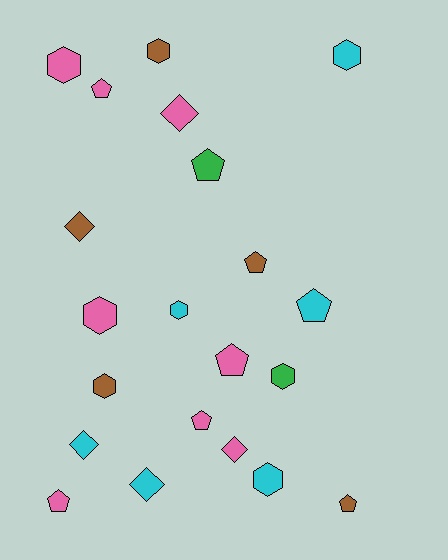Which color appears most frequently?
Pink, with 8 objects.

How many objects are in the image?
There are 21 objects.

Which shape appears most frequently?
Pentagon, with 8 objects.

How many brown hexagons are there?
There are 2 brown hexagons.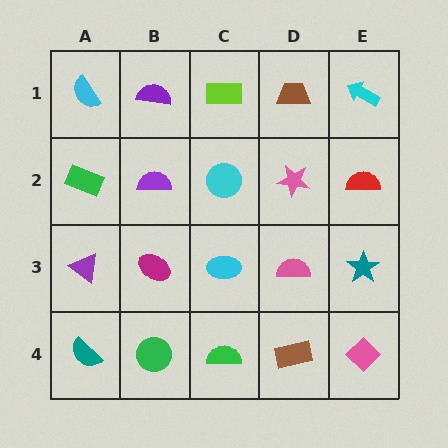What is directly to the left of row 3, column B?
A purple triangle.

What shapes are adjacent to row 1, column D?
A pink star (row 2, column D), a lime rectangle (row 1, column C), a cyan arrow (row 1, column E).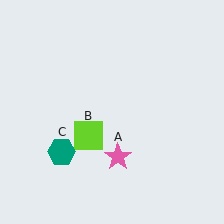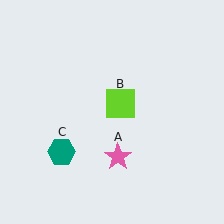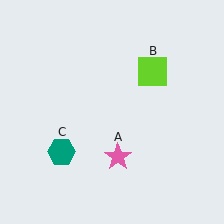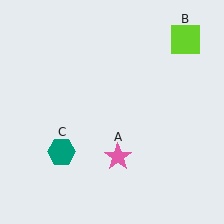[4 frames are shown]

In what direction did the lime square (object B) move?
The lime square (object B) moved up and to the right.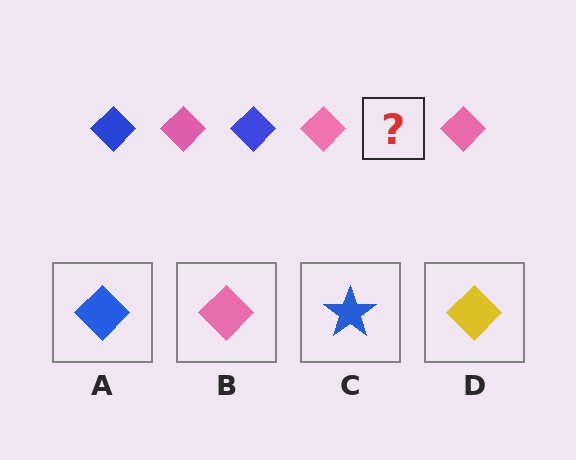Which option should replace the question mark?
Option A.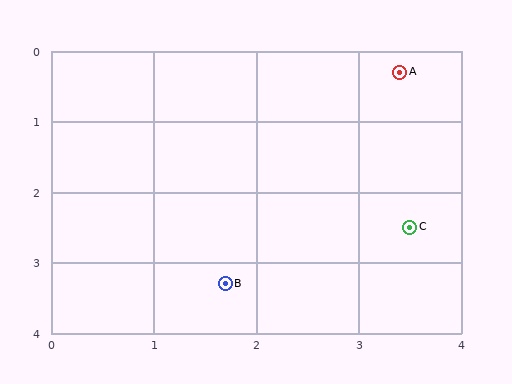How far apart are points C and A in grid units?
Points C and A are about 2.2 grid units apart.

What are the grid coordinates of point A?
Point A is at approximately (3.4, 0.3).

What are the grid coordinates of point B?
Point B is at approximately (1.7, 3.3).